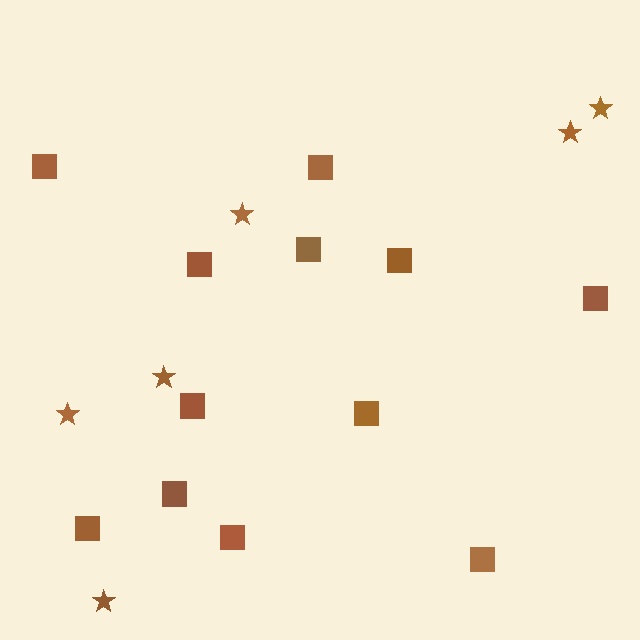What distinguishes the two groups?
There are 2 groups: one group of stars (6) and one group of squares (12).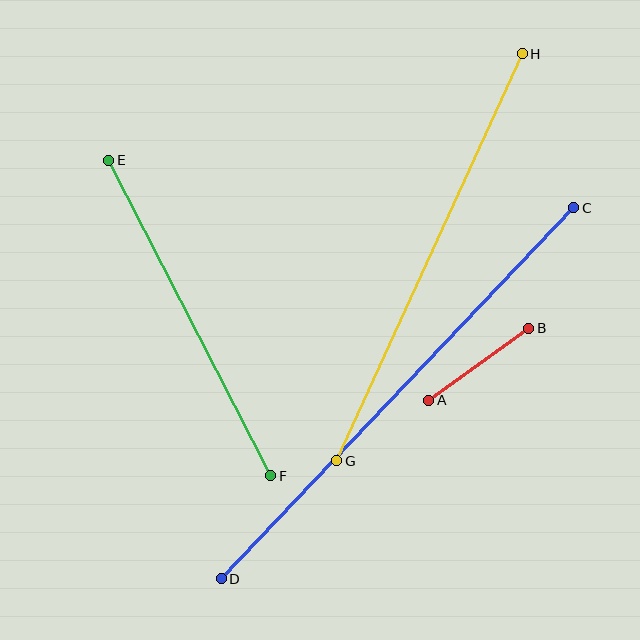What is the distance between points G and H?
The distance is approximately 447 pixels.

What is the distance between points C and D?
The distance is approximately 512 pixels.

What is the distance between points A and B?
The distance is approximately 123 pixels.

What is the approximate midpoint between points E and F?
The midpoint is at approximately (190, 318) pixels.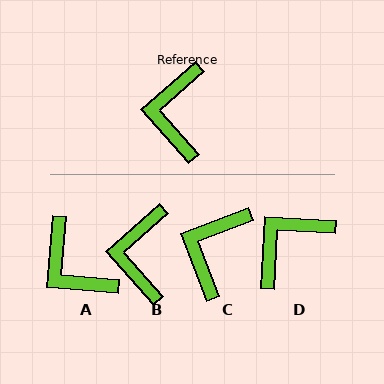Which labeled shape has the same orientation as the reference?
B.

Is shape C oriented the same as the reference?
No, it is off by about 21 degrees.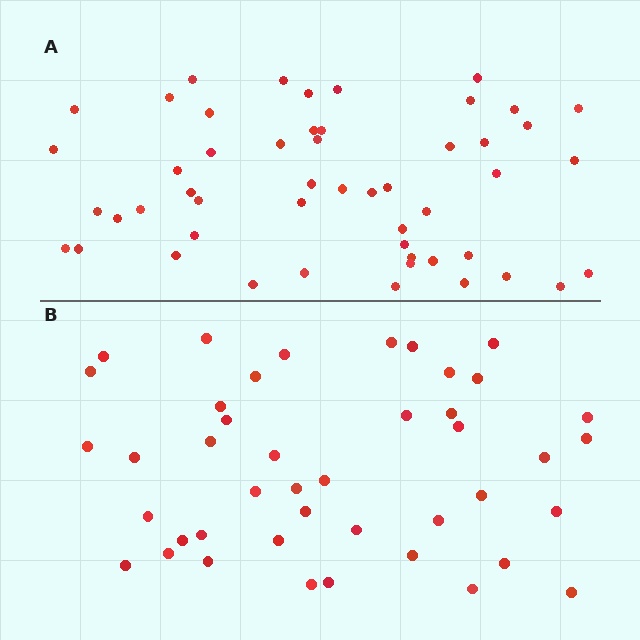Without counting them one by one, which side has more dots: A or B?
Region A (the top region) has more dots.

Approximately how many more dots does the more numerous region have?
Region A has roughly 8 or so more dots than region B.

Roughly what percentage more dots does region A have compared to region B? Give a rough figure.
About 20% more.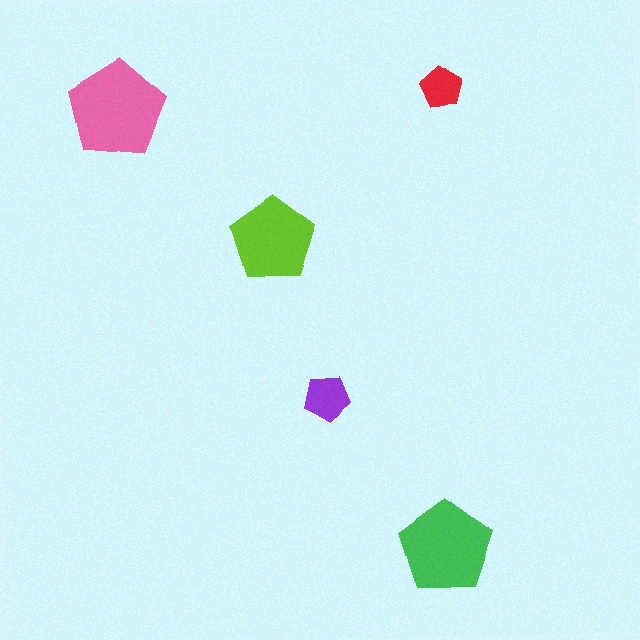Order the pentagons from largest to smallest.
the pink one, the green one, the lime one, the purple one, the red one.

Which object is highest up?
The red pentagon is topmost.